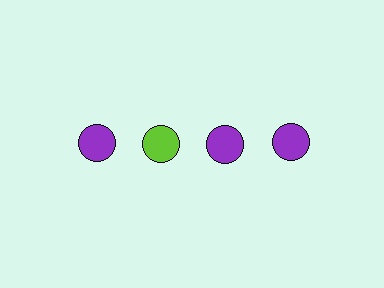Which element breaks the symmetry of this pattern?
The lime circle in the top row, second from left column breaks the symmetry. All other shapes are purple circles.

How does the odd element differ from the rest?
It has a different color: lime instead of purple.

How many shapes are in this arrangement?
There are 4 shapes arranged in a grid pattern.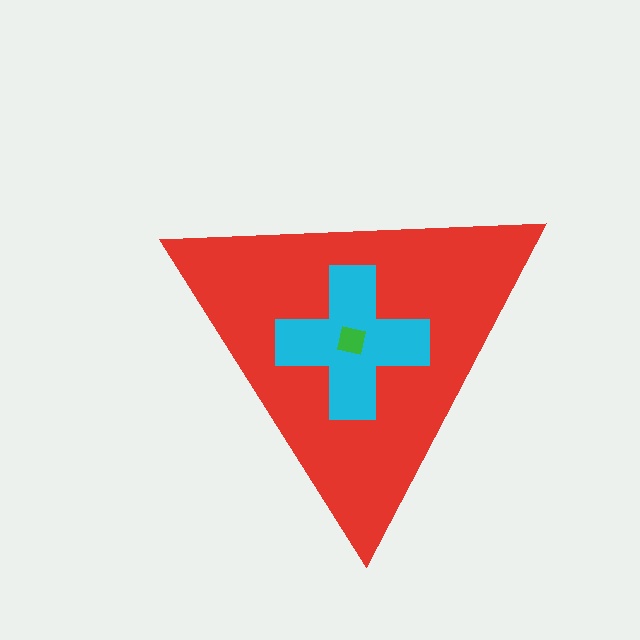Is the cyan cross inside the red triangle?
Yes.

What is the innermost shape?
The green square.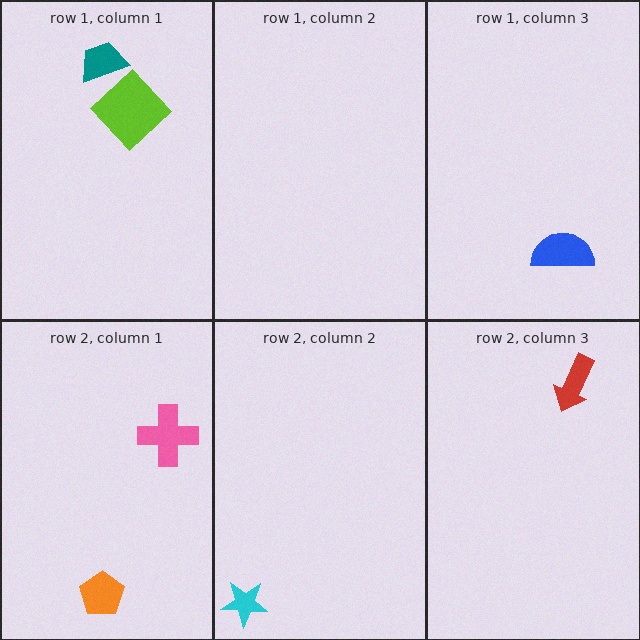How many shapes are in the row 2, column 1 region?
2.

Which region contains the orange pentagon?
The row 2, column 1 region.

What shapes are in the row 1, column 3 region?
The blue semicircle.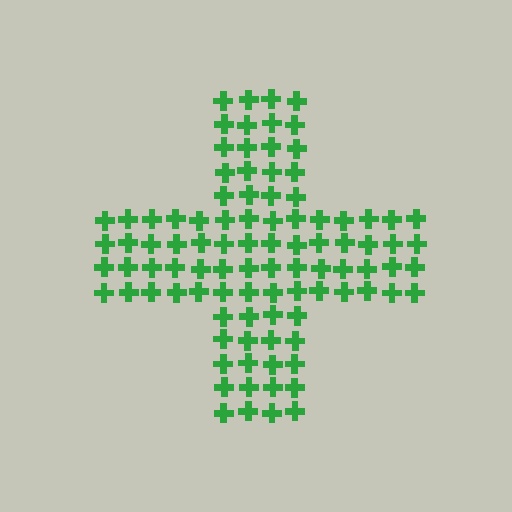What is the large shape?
The large shape is a cross.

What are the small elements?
The small elements are crosses.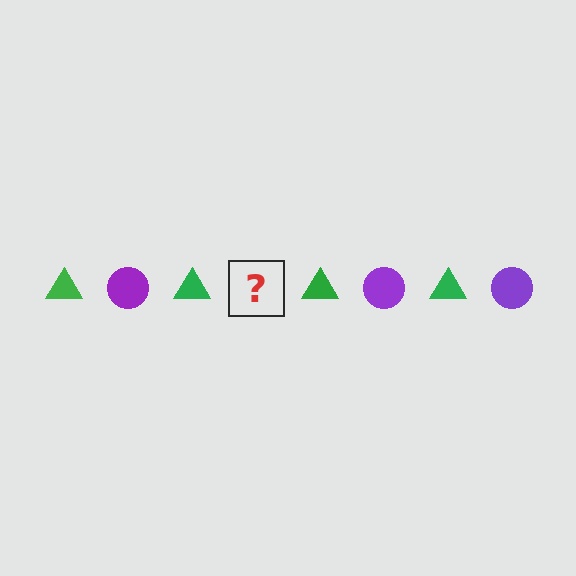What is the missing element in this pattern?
The missing element is a purple circle.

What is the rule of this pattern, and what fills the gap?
The rule is that the pattern alternates between green triangle and purple circle. The gap should be filled with a purple circle.